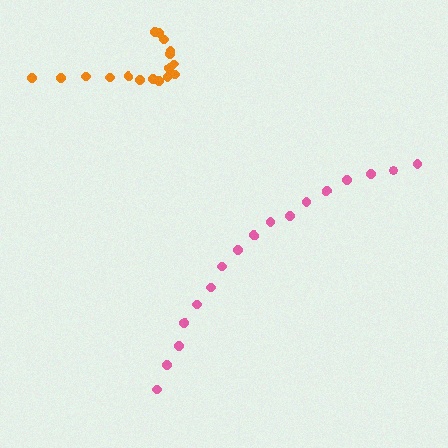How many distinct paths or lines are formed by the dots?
There are 2 distinct paths.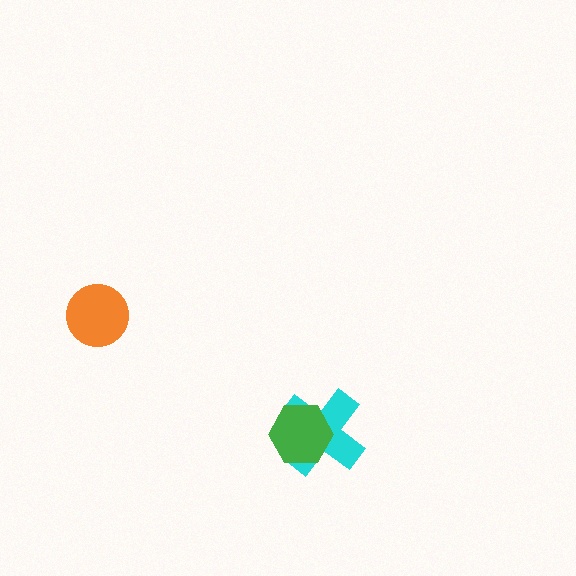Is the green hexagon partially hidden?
No, no other shape covers it.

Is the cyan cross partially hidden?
Yes, it is partially covered by another shape.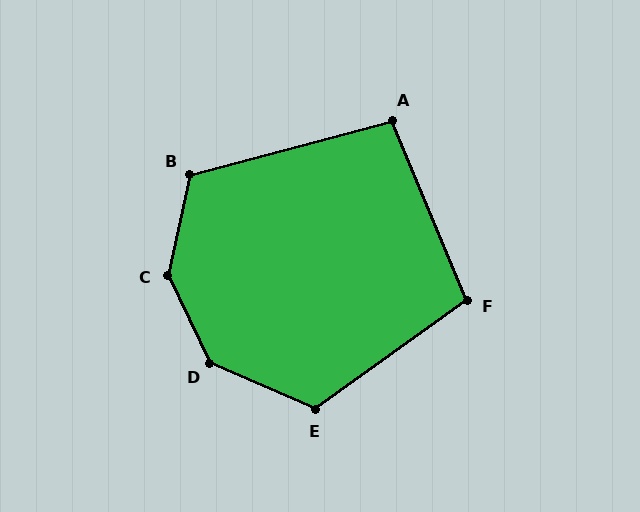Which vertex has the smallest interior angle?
A, at approximately 98 degrees.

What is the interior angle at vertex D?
Approximately 140 degrees (obtuse).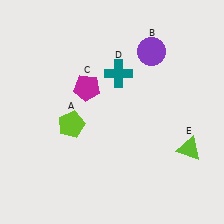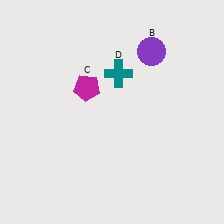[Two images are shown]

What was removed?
The lime pentagon (A), the lime triangle (E) were removed in Image 2.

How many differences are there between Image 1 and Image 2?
There are 2 differences between the two images.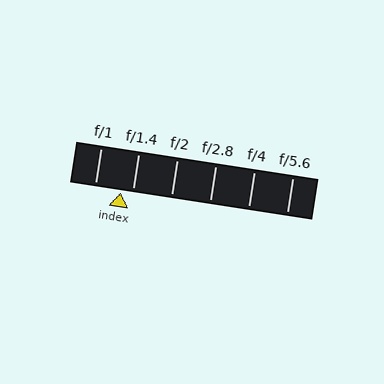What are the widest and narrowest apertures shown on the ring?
The widest aperture shown is f/1 and the narrowest is f/5.6.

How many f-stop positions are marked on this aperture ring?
There are 6 f-stop positions marked.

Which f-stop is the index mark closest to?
The index mark is closest to f/1.4.